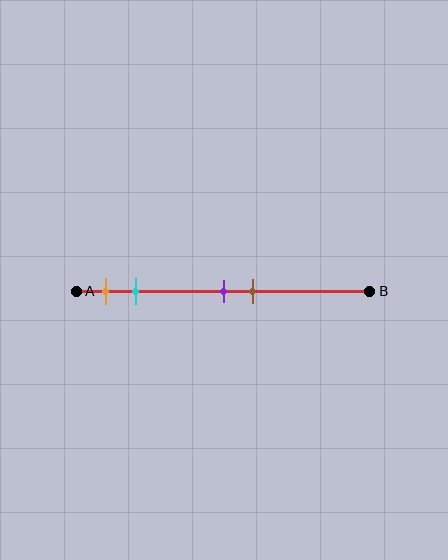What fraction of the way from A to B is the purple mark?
The purple mark is approximately 50% (0.5) of the way from A to B.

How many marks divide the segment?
There are 4 marks dividing the segment.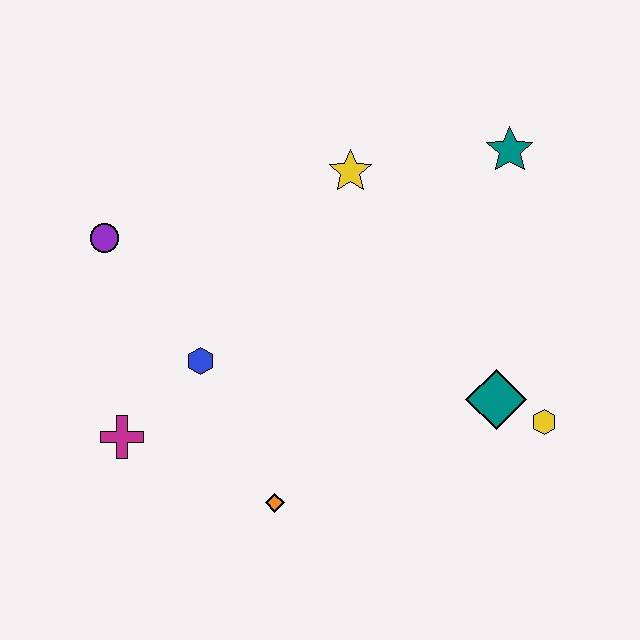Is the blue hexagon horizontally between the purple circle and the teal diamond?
Yes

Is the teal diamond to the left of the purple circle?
No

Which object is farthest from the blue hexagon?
The teal star is farthest from the blue hexagon.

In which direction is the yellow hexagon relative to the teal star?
The yellow hexagon is below the teal star.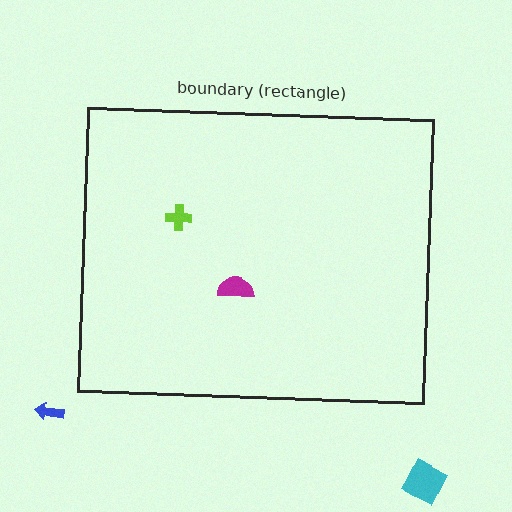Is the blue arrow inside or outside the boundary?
Outside.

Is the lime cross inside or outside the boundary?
Inside.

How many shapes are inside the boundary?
2 inside, 2 outside.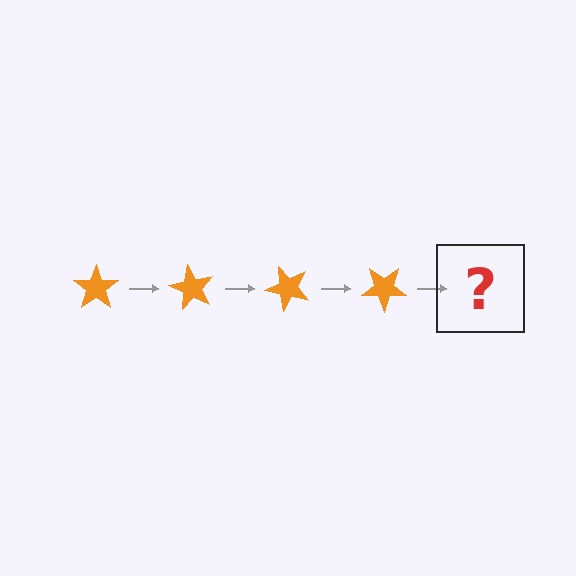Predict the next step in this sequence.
The next step is an orange star rotated 240 degrees.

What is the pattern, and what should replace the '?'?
The pattern is that the star rotates 60 degrees each step. The '?' should be an orange star rotated 240 degrees.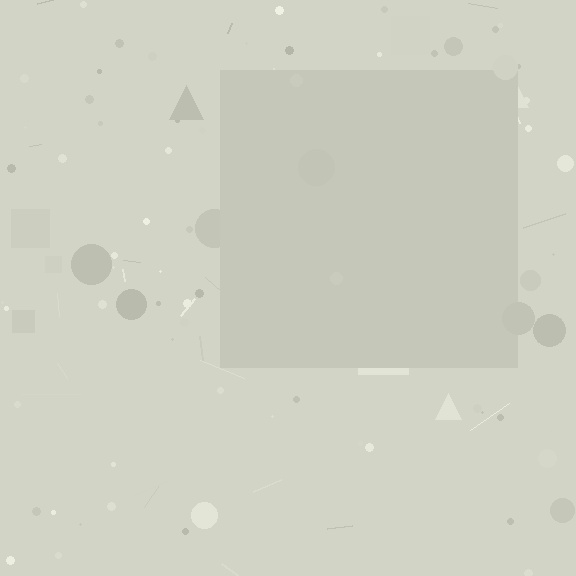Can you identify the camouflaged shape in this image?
The camouflaged shape is a square.